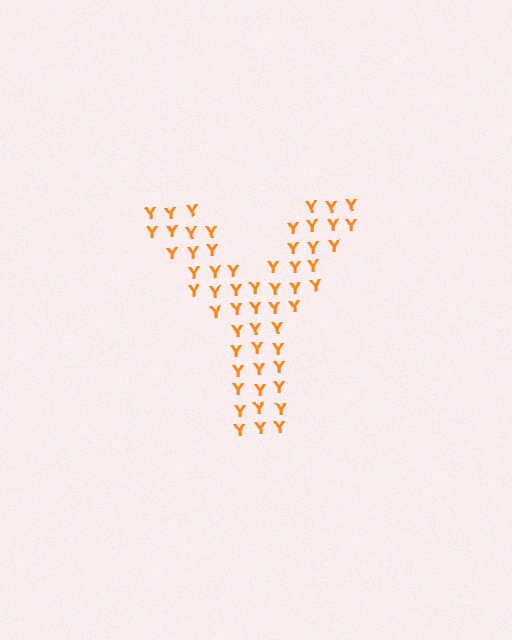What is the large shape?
The large shape is the letter Y.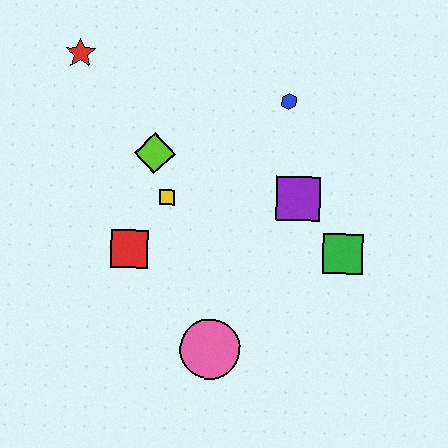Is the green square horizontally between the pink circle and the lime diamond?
No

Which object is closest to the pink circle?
The red square is closest to the pink circle.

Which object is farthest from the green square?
The red star is farthest from the green square.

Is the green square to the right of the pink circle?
Yes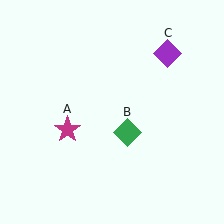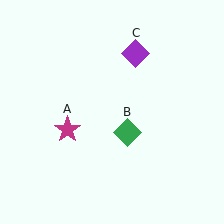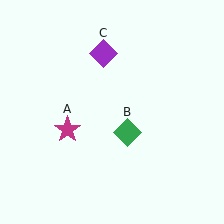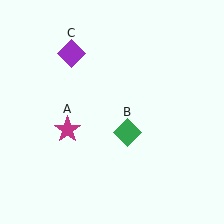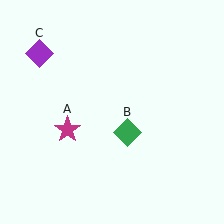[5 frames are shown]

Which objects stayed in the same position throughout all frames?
Magenta star (object A) and green diamond (object B) remained stationary.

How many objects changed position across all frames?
1 object changed position: purple diamond (object C).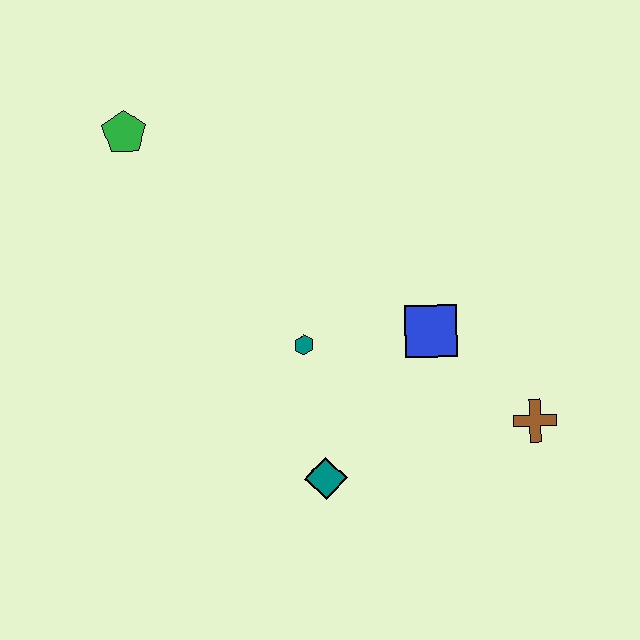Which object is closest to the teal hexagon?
The blue square is closest to the teal hexagon.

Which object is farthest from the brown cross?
The green pentagon is farthest from the brown cross.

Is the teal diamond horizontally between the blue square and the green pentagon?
Yes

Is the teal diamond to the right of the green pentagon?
Yes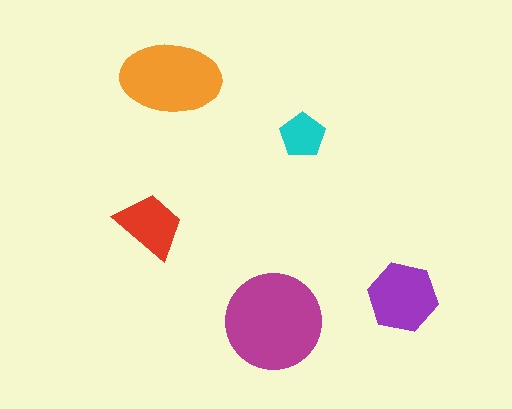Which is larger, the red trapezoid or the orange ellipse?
The orange ellipse.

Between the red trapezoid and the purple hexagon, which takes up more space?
The purple hexagon.